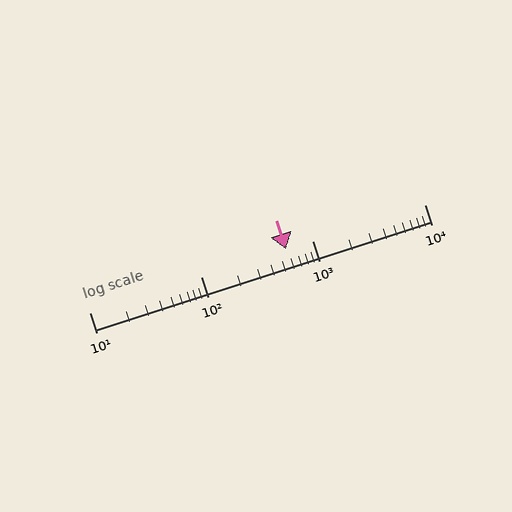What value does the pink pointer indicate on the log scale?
The pointer indicates approximately 570.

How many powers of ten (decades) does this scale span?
The scale spans 3 decades, from 10 to 10000.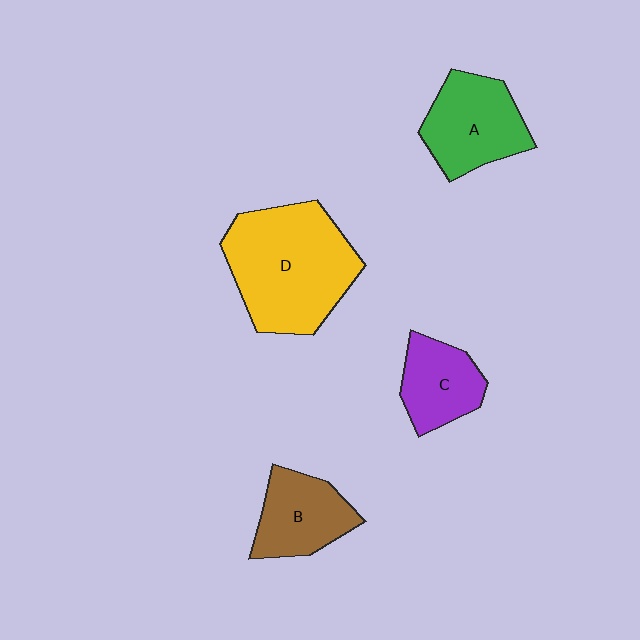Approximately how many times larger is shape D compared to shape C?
Approximately 2.2 times.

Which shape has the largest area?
Shape D (yellow).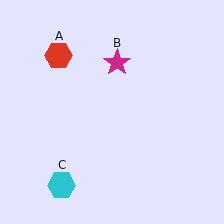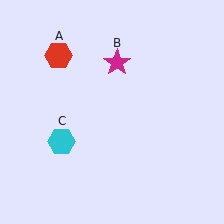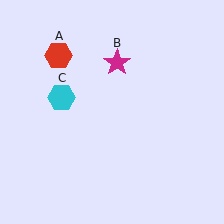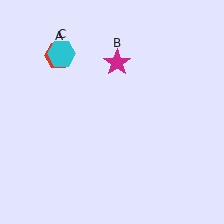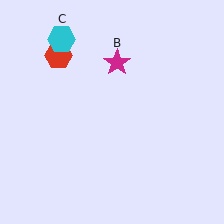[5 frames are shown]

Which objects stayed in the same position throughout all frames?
Red hexagon (object A) and magenta star (object B) remained stationary.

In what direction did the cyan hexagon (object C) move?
The cyan hexagon (object C) moved up.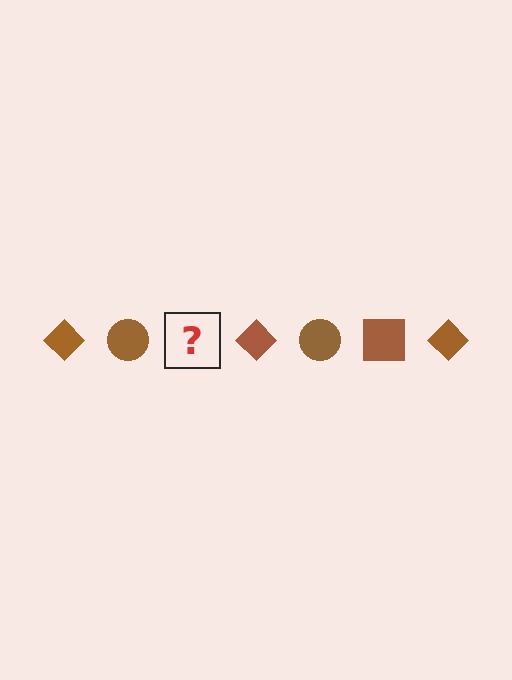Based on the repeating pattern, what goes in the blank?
The blank should be a brown square.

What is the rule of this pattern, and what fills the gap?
The rule is that the pattern cycles through diamond, circle, square shapes in brown. The gap should be filled with a brown square.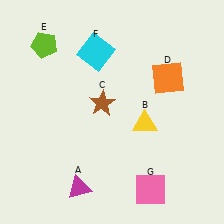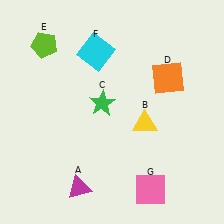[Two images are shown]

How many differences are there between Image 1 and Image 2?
There is 1 difference between the two images.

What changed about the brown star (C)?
In Image 1, C is brown. In Image 2, it changed to green.